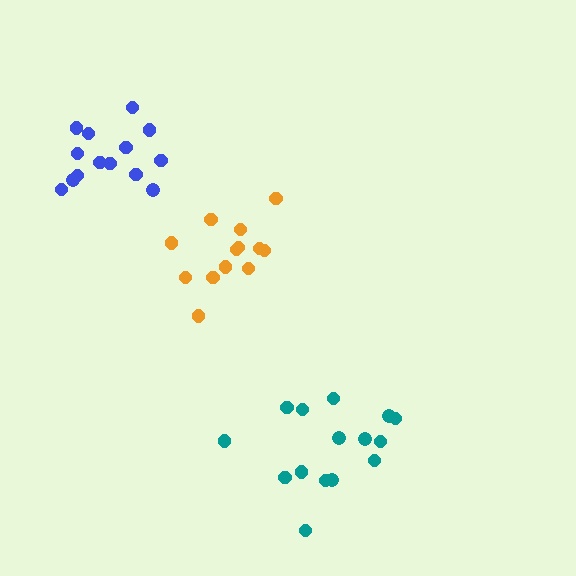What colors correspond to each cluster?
The clusters are colored: orange, teal, blue.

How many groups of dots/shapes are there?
There are 3 groups.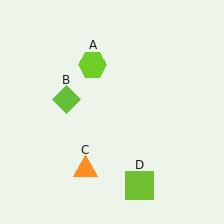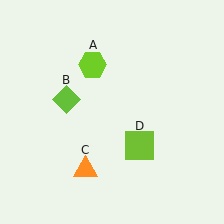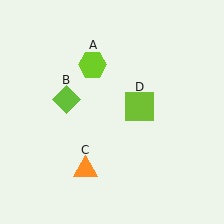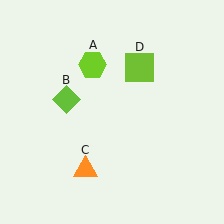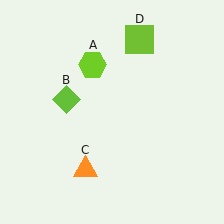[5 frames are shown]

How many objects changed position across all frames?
1 object changed position: lime square (object D).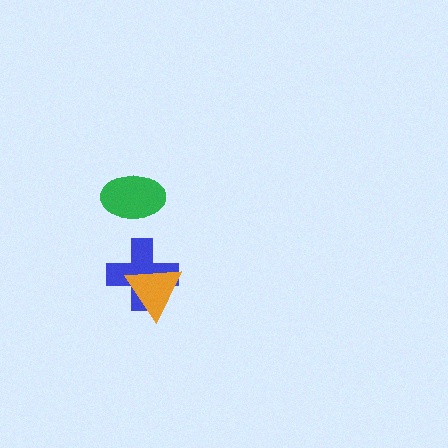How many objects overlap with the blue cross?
1 object overlaps with the blue cross.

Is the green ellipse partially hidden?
No, no other shape covers it.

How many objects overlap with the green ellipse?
0 objects overlap with the green ellipse.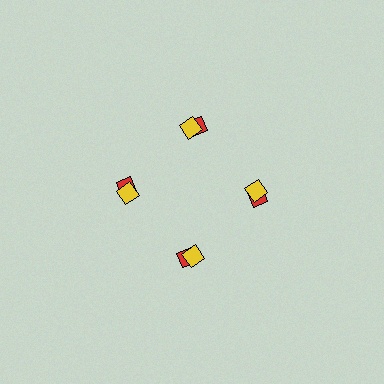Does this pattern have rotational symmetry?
Yes, this pattern has 4-fold rotational symmetry. It looks the same after rotating 90 degrees around the center.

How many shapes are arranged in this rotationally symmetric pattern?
There are 8 shapes, arranged in 4 groups of 2.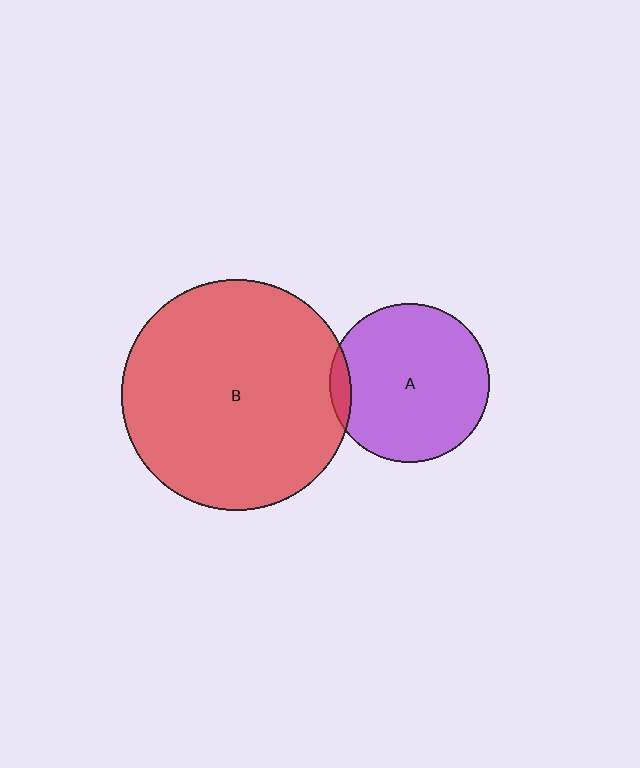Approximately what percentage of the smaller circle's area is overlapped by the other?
Approximately 5%.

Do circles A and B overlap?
Yes.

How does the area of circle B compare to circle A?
Approximately 2.1 times.